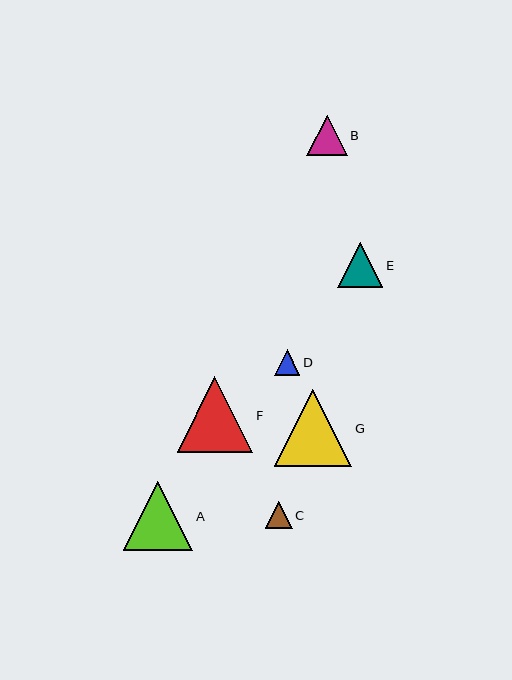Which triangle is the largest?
Triangle G is the largest with a size of approximately 77 pixels.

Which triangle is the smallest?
Triangle D is the smallest with a size of approximately 26 pixels.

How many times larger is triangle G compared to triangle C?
Triangle G is approximately 2.8 times the size of triangle C.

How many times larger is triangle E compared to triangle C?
Triangle E is approximately 1.7 times the size of triangle C.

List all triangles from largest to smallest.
From largest to smallest: G, F, A, E, B, C, D.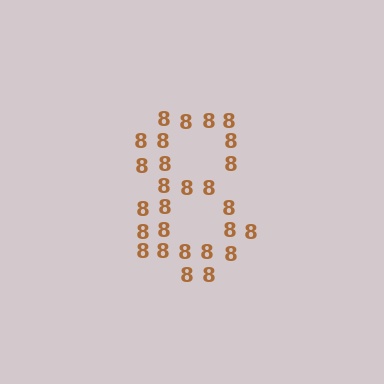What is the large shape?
The large shape is the digit 8.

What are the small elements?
The small elements are digit 8's.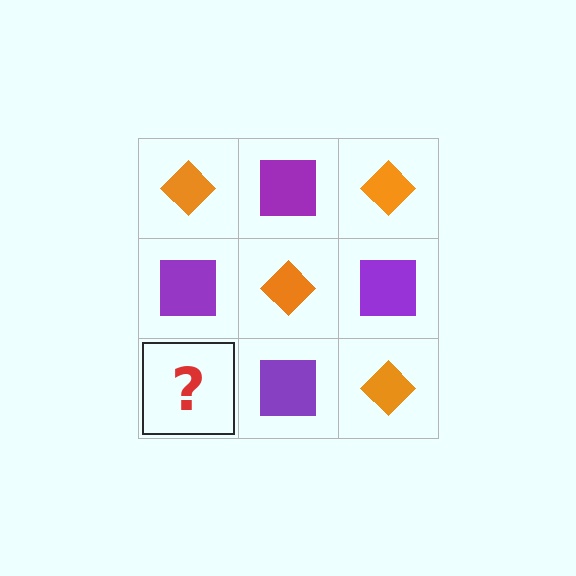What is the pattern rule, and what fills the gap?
The rule is that it alternates orange diamond and purple square in a checkerboard pattern. The gap should be filled with an orange diamond.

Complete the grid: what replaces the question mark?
The question mark should be replaced with an orange diamond.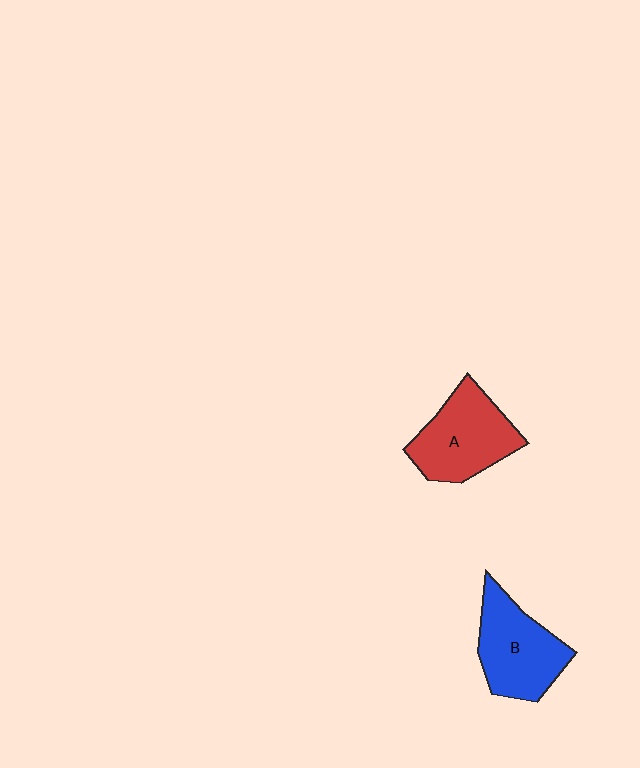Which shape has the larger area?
Shape A (red).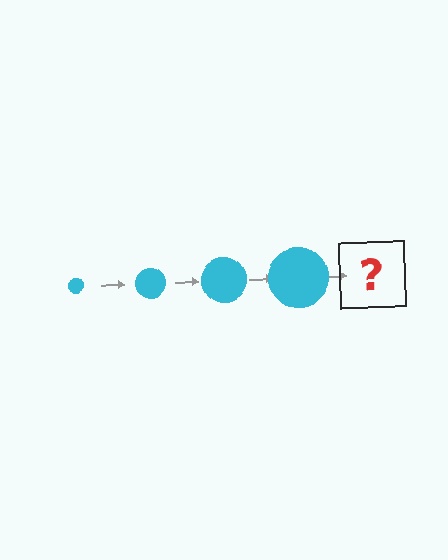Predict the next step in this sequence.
The next step is a cyan circle, larger than the previous one.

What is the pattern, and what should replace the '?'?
The pattern is that the circle gets progressively larger each step. The '?' should be a cyan circle, larger than the previous one.